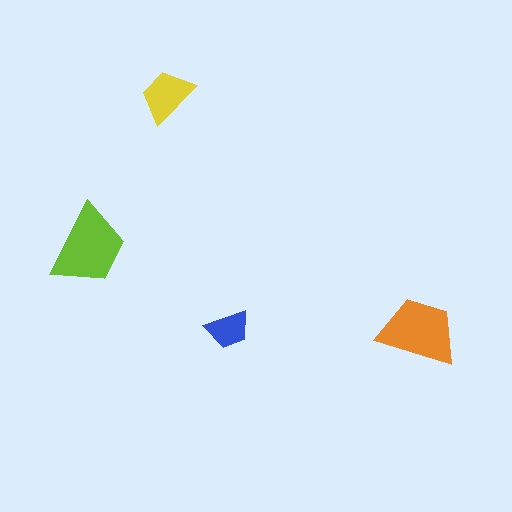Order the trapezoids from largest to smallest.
the lime one, the orange one, the yellow one, the blue one.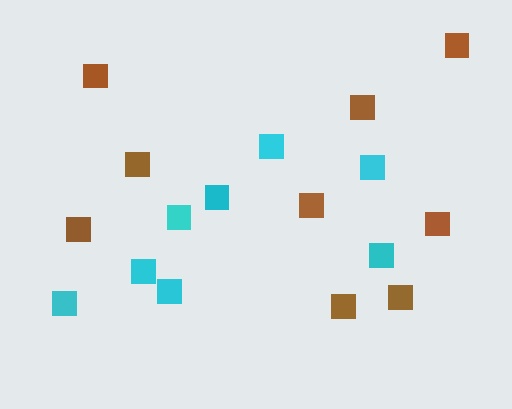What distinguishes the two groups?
There are 2 groups: one group of brown squares (9) and one group of cyan squares (8).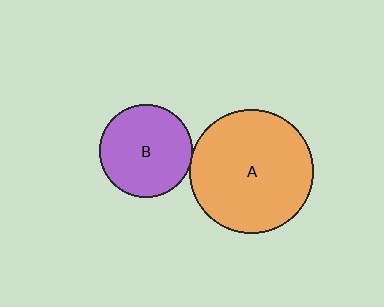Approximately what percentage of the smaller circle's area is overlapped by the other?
Approximately 5%.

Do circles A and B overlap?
Yes.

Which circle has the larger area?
Circle A (orange).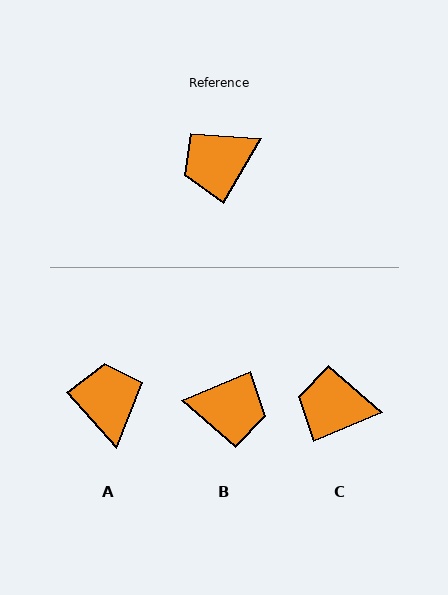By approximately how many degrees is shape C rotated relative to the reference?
Approximately 37 degrees clockwise.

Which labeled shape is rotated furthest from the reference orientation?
B, about 143 degrees away.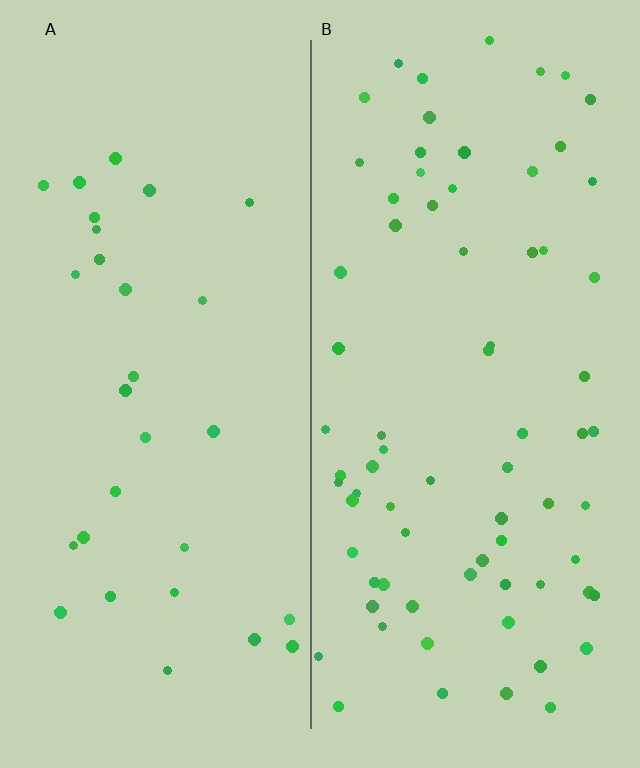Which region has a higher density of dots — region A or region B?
B (the right).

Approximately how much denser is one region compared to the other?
Approximately 2.5× — region B over region A.